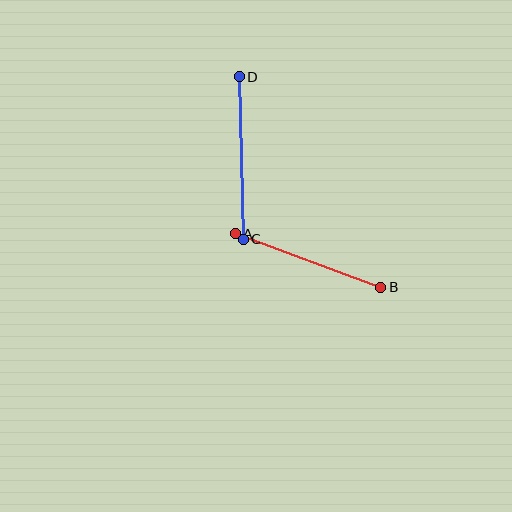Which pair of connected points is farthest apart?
Points C and D are farthest apart.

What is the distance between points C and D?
The distance is approximately 162 pixels.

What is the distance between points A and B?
The distance is approximately 155 pixels.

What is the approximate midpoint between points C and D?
The midpoint is at approximately (241, 158) pixels.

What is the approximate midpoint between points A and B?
The midpoint is at approximately (308, 261) pixels.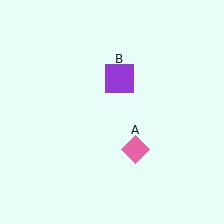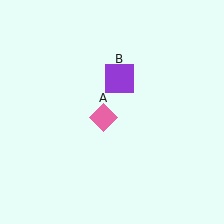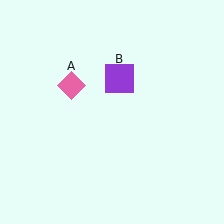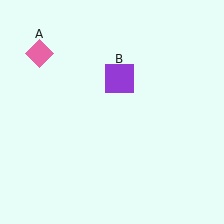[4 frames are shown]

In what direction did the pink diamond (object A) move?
The pink diamond (object A) moved up and to the left.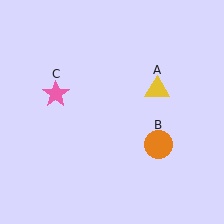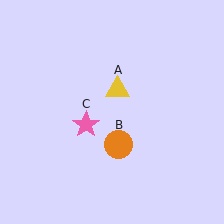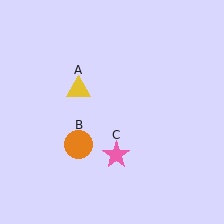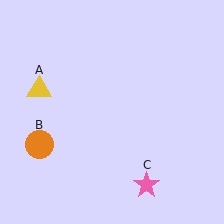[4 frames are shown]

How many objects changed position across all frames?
3 objects changed position: yellow triangle (object A), orange circle (object B), pink star (object C).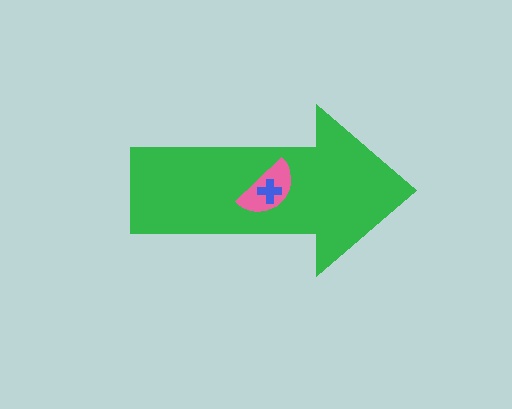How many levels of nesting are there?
3.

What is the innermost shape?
The blue cross.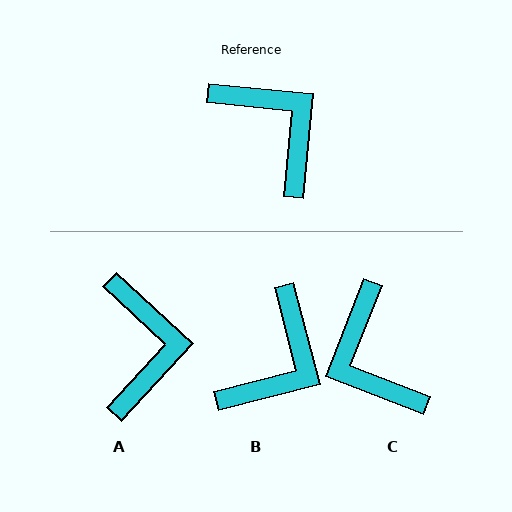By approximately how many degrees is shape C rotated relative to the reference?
Approximately 164 degrees counter-clockwise.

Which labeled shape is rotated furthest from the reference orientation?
C, about 164 degrees away.